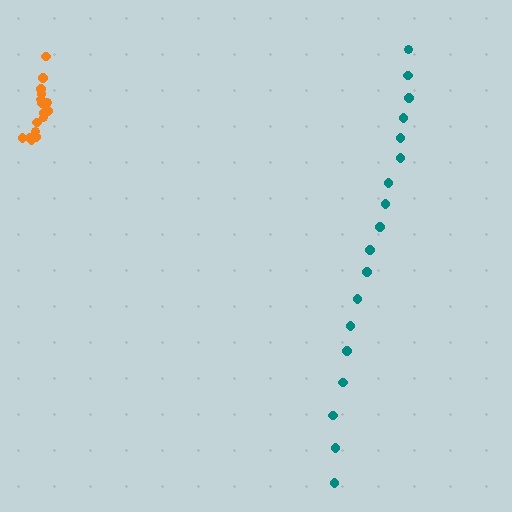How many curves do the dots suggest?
There are 2 distinct paths.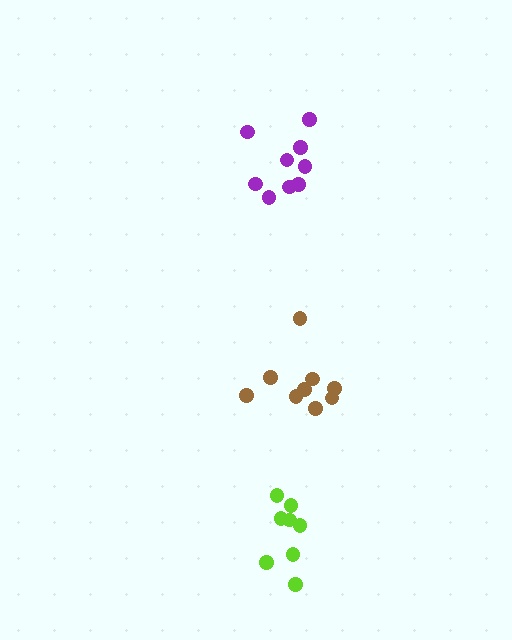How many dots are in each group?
Group 1: 8 dots, Group 2: 9 dots, Group 3: 9 dots (26 total).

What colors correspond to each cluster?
The clusters are colored: lime, brown, purple.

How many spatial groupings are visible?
There are 3 spatial groupings.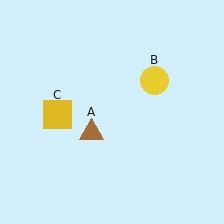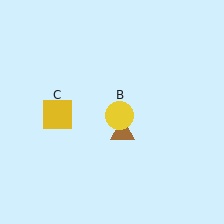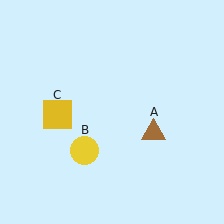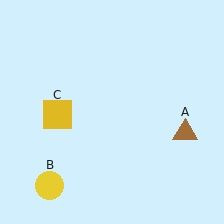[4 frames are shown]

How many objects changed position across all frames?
2 objects changed position: brown triangle (object A), yellow circle (object B).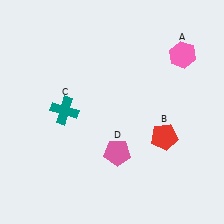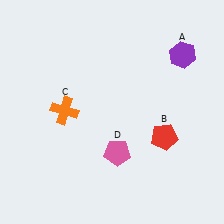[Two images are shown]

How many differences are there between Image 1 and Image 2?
There are 2 differences between the two images.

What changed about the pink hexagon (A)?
In Image 1, A is pink. In Image 2, it changed to purple.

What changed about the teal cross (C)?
In Image 1, C is teal. In Image 2, it changed to orange.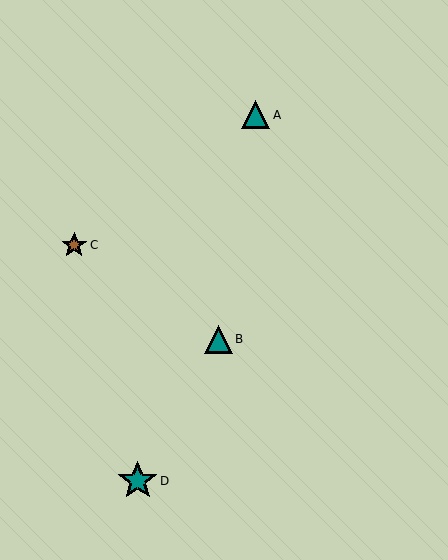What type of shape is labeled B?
Shape B is a teal triangle.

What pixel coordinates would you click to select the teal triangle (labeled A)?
Click at (255, 115) to select the teal triangle A.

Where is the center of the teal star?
The center of the teal star is at (138, 481).